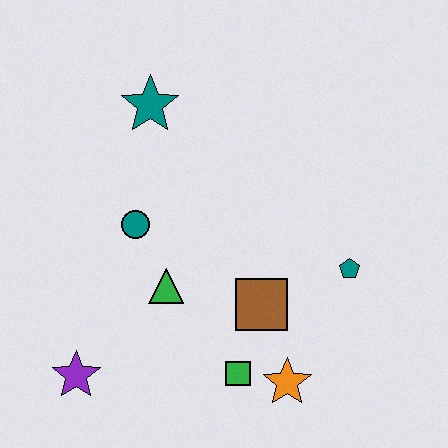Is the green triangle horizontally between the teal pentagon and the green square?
No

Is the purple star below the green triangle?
Yes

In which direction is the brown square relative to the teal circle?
The brown square is to the right of the teal circle.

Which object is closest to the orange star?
The green square is closest to the orange star.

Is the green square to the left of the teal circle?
No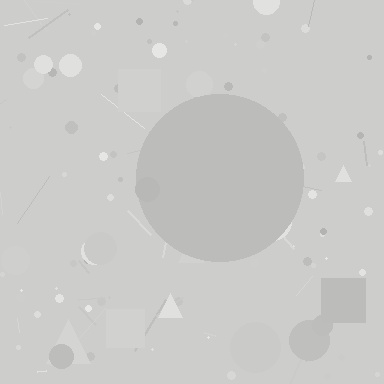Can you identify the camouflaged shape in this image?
The camouflaged shape is a circle.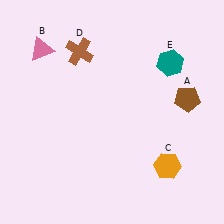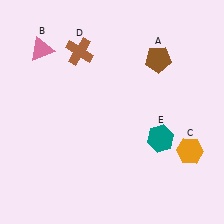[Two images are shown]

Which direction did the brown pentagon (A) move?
The brown pentagon (A) moved up.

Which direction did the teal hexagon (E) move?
The teal hexagon (E) moved down.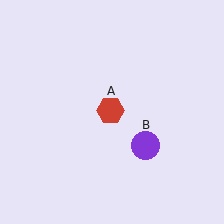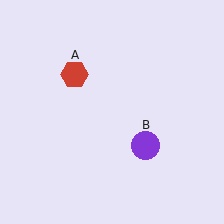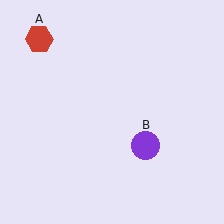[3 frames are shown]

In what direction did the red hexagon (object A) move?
The red hexagon (object A) moved up and to the left.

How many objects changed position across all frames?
1 object changed position: red hexagon (object A).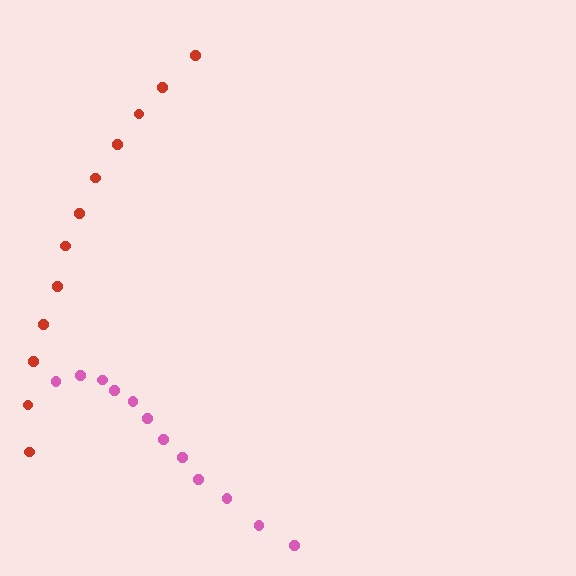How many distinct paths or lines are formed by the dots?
There are 2 distinct paths.